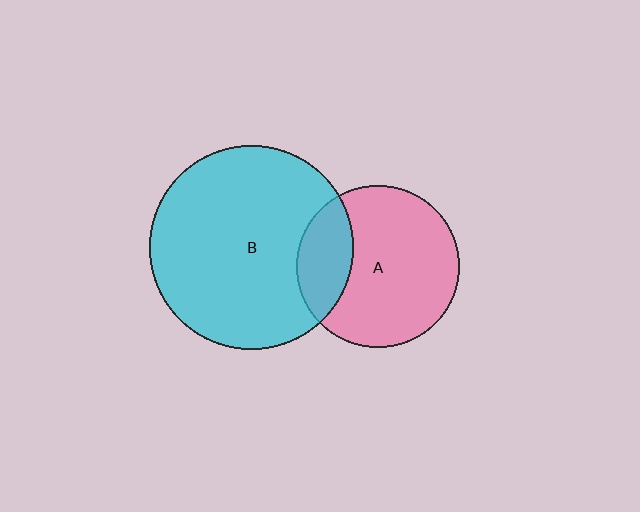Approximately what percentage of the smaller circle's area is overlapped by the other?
Approximately 25%.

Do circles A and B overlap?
Yes.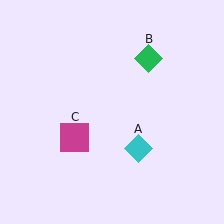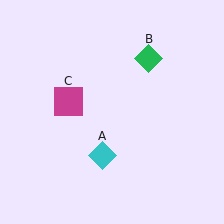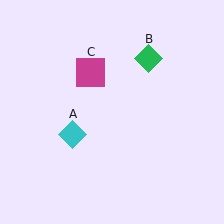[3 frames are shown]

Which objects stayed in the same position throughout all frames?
Green diamond (object B) remained stationary.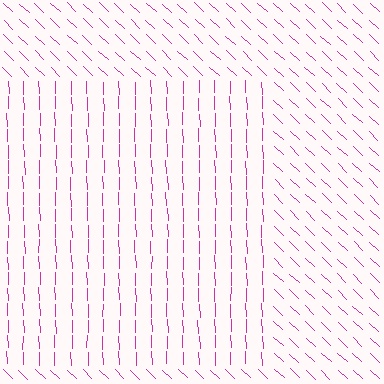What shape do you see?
I see a rectangle.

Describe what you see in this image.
The image is filled with small magenta line segments. A rectangle region in the image has lines oriented differently from the surrounding lines, creating a visible texture boundary.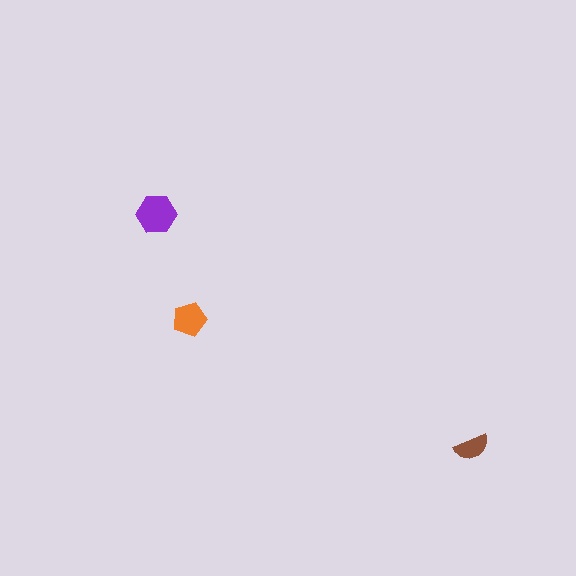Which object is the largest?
The purple hexagon.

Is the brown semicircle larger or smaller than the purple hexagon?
Smaller.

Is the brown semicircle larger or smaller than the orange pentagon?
Smaller.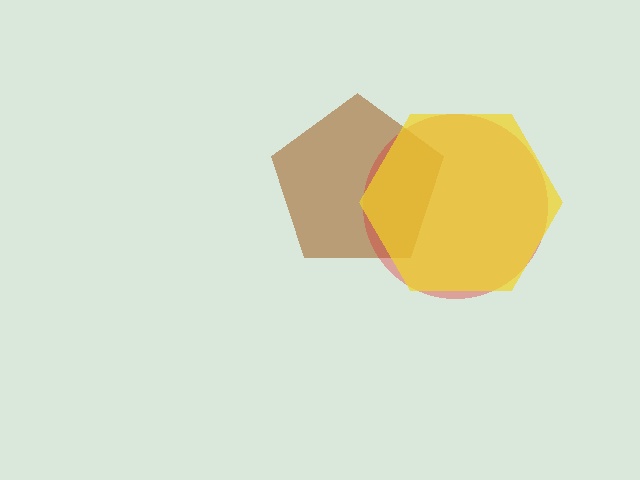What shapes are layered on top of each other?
The layered shapes are: a brown pentagon, a red circle, a yellow hexagon.